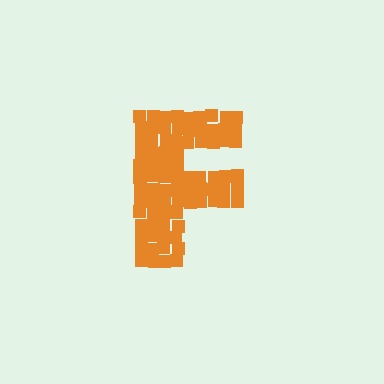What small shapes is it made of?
It is made of small squares.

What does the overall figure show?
The overall figure shows the letter F.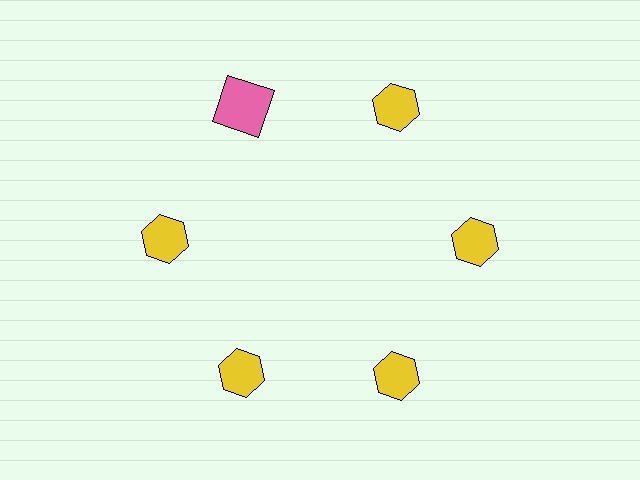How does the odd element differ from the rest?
It differs in both color (pink instead of yellow) and shape (square instead of hexagon).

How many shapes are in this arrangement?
There are 6 shapes arranged in a ring pattern.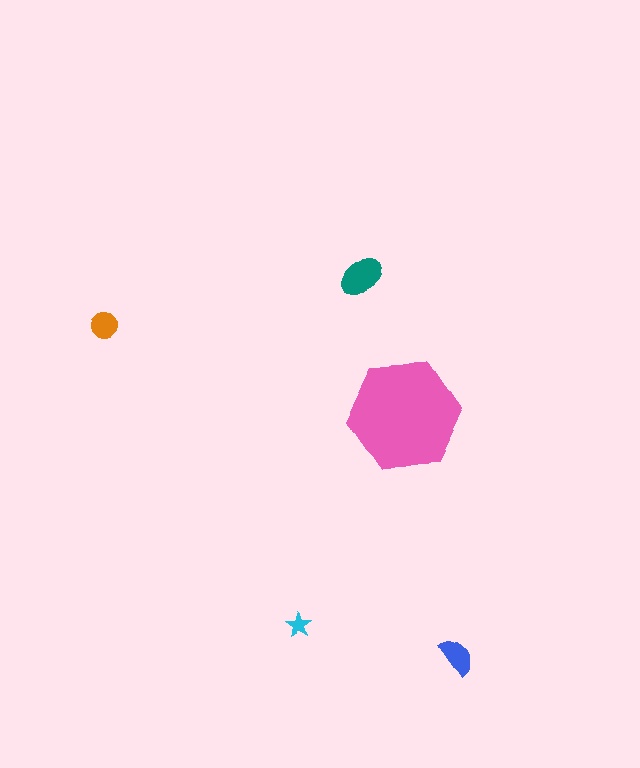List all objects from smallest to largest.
The cyan star, the orange circle, the blue semicircle, the teal ellipse, the pink hexagon.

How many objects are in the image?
There are 5 objects in the image.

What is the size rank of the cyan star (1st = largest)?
5th.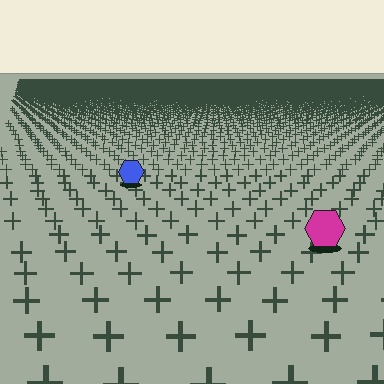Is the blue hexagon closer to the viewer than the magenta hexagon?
No. The magenta hexagon is closer — you can tell from the texture gradient: the ground texture is coarser near it.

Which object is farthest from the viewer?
The blue hexagon is farthest from the viewer. It appears smaller and the ground texture around it is denser.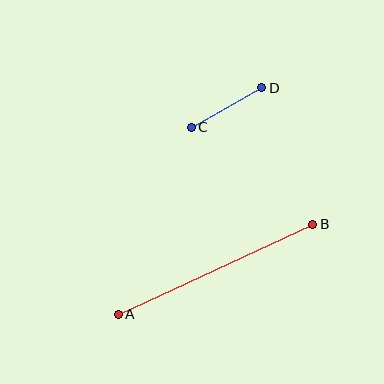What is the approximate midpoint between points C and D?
The midpoint is at approximately (227, 107) pixels.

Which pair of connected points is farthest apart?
Points A and B are farthest apart.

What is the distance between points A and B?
The distance is approximately 215 pixels.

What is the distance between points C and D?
The distance is approximately 81 pixels.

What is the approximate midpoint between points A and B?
The midpoint is at approximately (215, 269) pixels.